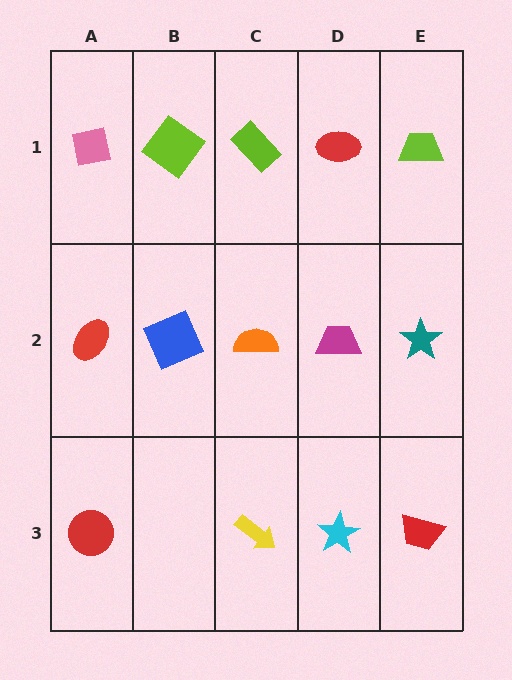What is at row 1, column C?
A lime rectangle.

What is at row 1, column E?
A lime trapezoid.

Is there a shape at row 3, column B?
No, that cell is empty.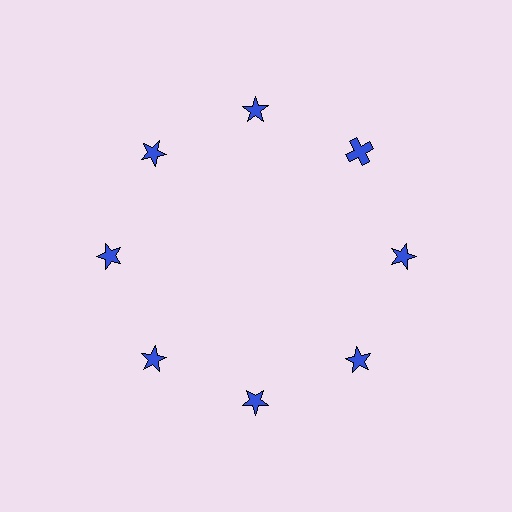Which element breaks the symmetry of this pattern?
The blue cross at roughly the 2 o'clock position breaks the symmetry. All other shapes are blue stars.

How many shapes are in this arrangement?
There are 8 shapes arranged in a ring pattern.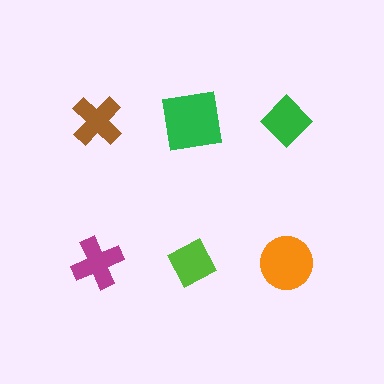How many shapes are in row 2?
3 shapes.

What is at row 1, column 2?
A green square.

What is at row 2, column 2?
A lime diamond.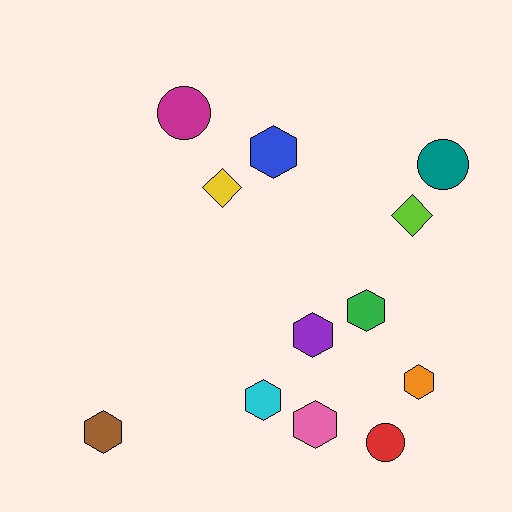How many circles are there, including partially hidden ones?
There are 3 circles.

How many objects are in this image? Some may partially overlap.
There are 12 objects.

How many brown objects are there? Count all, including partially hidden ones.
There is 1 brown object.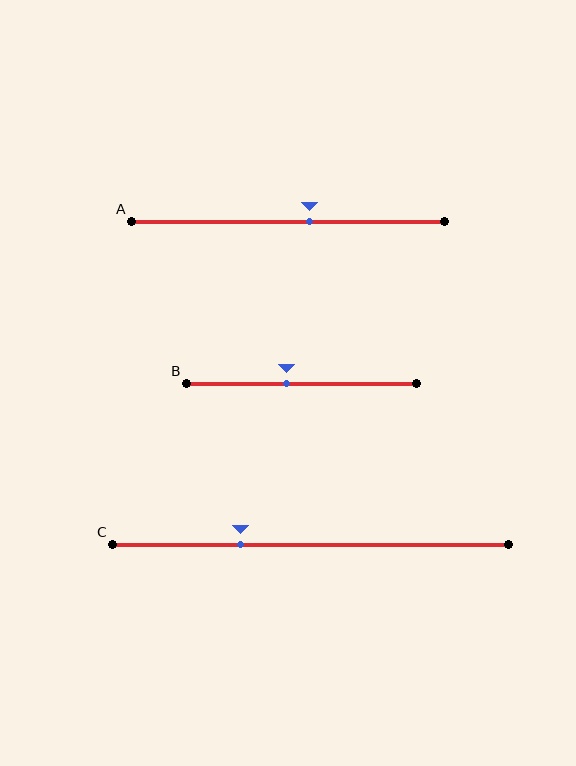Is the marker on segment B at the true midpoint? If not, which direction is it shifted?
No, the marker on segment B is shifted to the left by about 6% of the segment length.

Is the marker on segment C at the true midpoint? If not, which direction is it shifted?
No, the marker on segment C is shifted to the left by about 18% of the segment length.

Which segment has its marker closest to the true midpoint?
Segment B has its marker closest to the true midpoint.